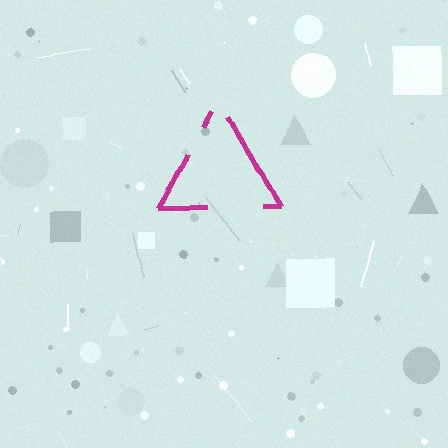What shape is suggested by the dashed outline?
The dashed outline suggests a triangle.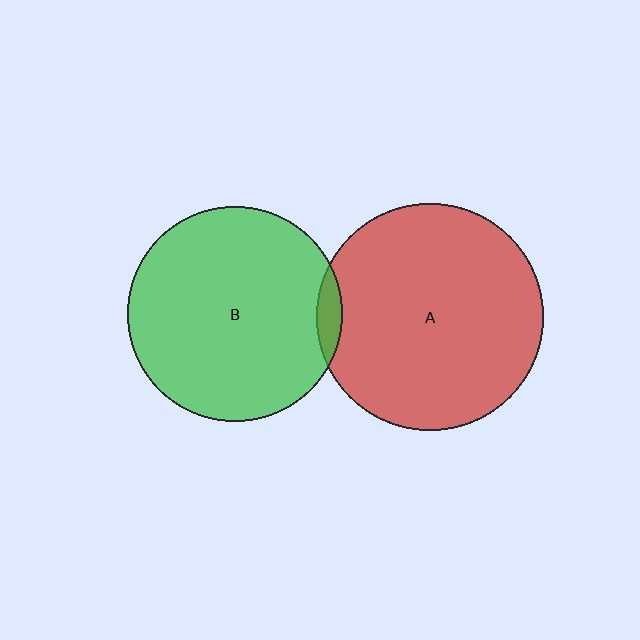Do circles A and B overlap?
Yes.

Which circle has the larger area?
Circle A (red).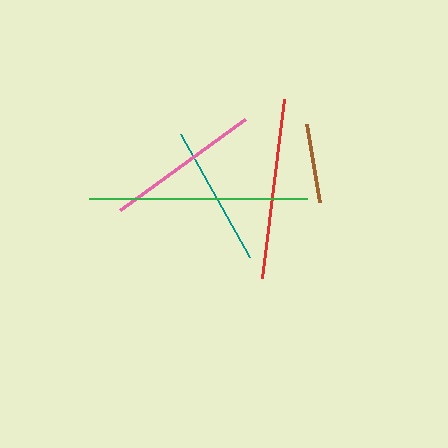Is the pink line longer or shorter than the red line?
The red line is longer than the pink line.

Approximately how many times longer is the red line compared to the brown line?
The red line is approximately 2.3 times the length of the brown line.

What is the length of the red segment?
The red segment is approximately 180 pixels long.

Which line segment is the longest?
The green line is the longest at approximately 218 pixels.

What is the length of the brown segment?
The brown segment is approximately 79 pixels long.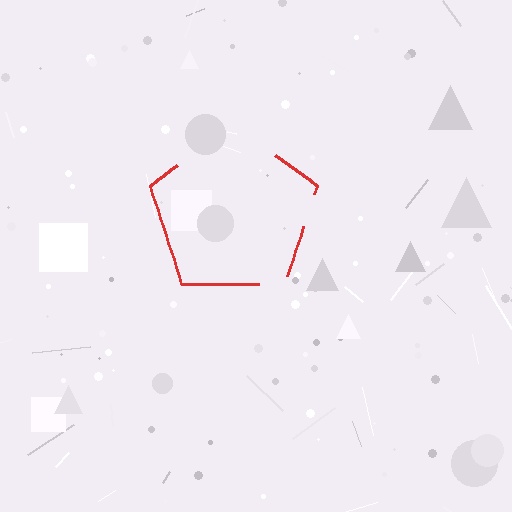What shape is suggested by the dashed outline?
The dashed outline suggests a pentagon.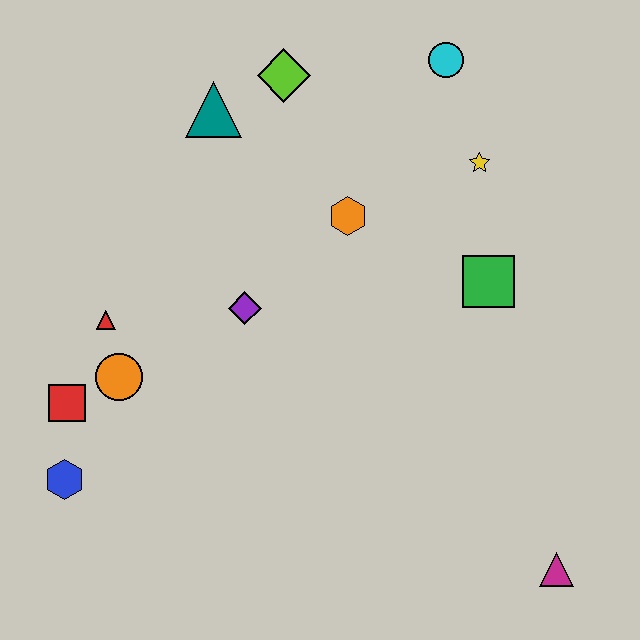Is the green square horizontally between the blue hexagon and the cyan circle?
No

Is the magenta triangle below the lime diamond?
Yes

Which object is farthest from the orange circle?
The magenta triangle is farthest from the orange circle.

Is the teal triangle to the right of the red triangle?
Yes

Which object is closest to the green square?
The yellow star is closest to the green square.